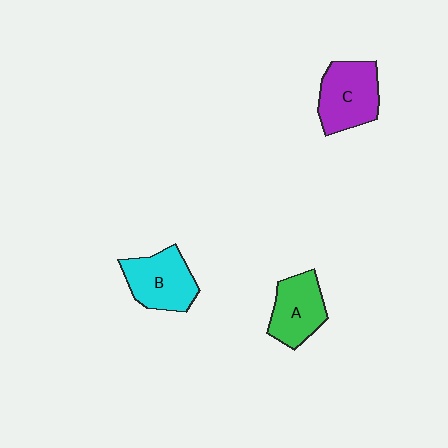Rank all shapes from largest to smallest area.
From largest to smallest: C (purple), B (cyan), A (green).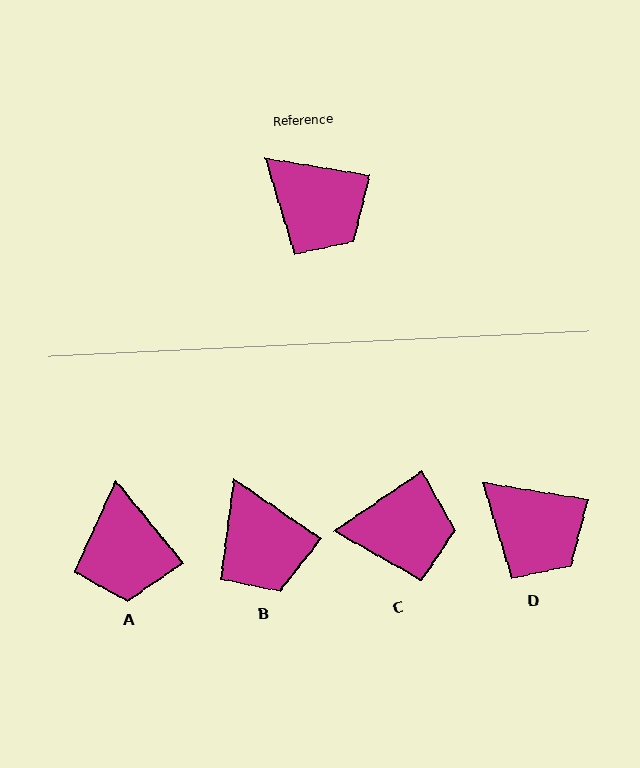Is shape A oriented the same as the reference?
No, it is off by about 41 degrees.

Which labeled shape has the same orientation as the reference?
D.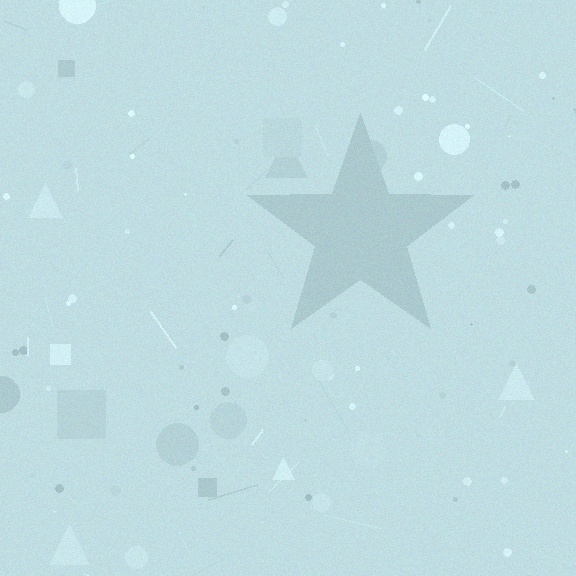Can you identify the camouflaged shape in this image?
The camouflaged shape is a star.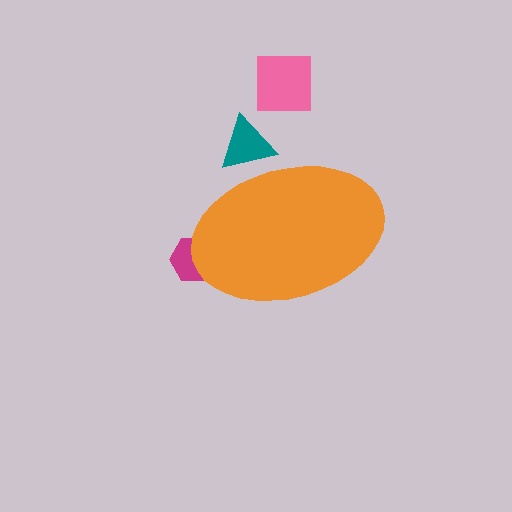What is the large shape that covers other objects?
An orange ellipse.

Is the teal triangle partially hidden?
Yes, the teal triangle is partially hidden behind the orange ellipse.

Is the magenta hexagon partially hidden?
Yes, the magenta hexagon is partially hidden behind the orange ellipse.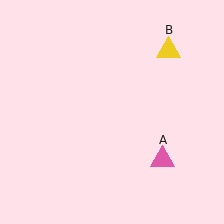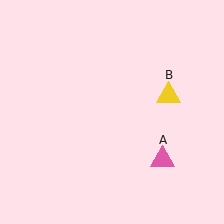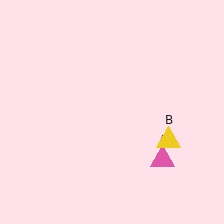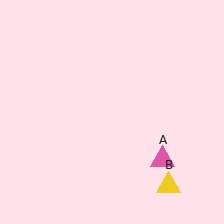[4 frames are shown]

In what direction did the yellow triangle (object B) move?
The yellow triangle (object B) moved down.